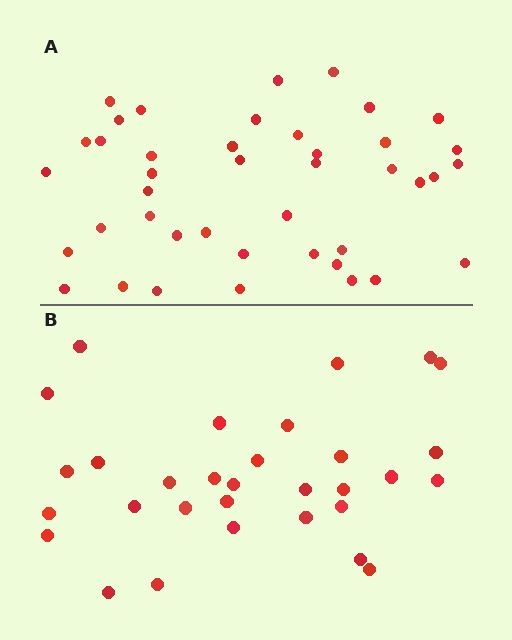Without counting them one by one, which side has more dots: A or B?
Region A (the top region) has more dots.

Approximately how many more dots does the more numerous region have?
Region A has roughly 12 or so more dots than region B.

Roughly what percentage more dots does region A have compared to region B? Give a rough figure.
About 35% more.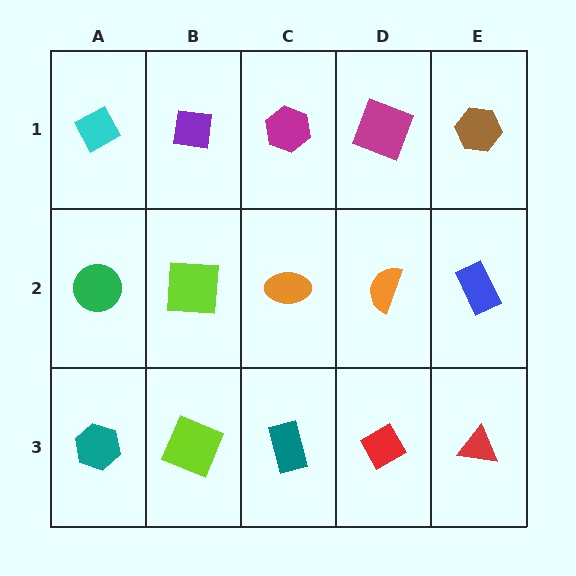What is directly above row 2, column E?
A brown hexagon.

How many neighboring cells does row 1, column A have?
2.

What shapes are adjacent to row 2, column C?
A magenta hexagon (row 1, column C), a teal rectangle (row 3, column C), a lime square (row 2, column B), an orange semicircle (row 2, column D).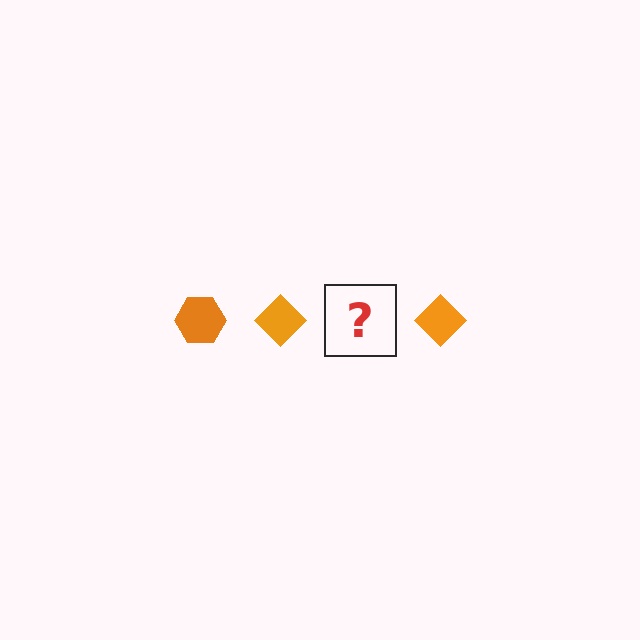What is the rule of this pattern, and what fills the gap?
The rule is that the pattern cycles through hexagon, diamond shapes in orange. The gap should be filled with an orange hexagon.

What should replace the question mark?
The question mark should be replaced with an orange hexagon.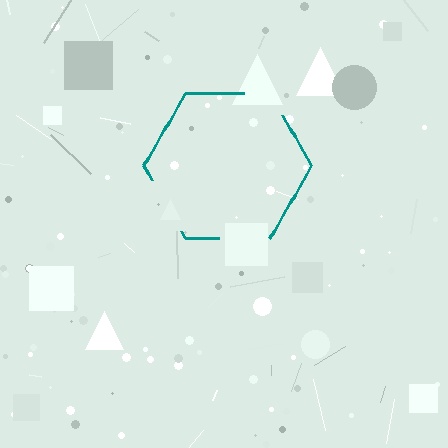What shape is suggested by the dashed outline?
The dashed outline suggests a hexagon.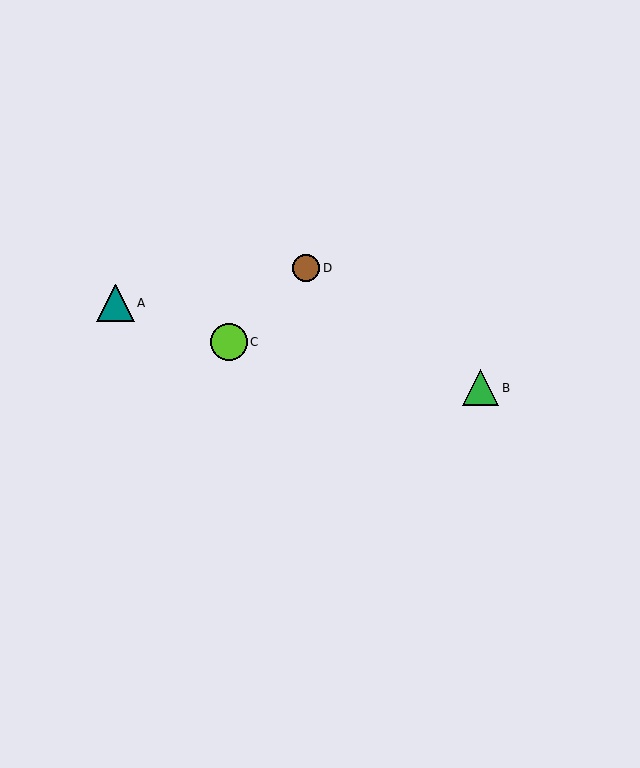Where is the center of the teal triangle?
The center of the teal triangle is at (116, 303).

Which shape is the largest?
The teal triangle (labeled A) is the largest.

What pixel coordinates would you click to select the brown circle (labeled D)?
Click at (306, 268) to select the brown circle D.